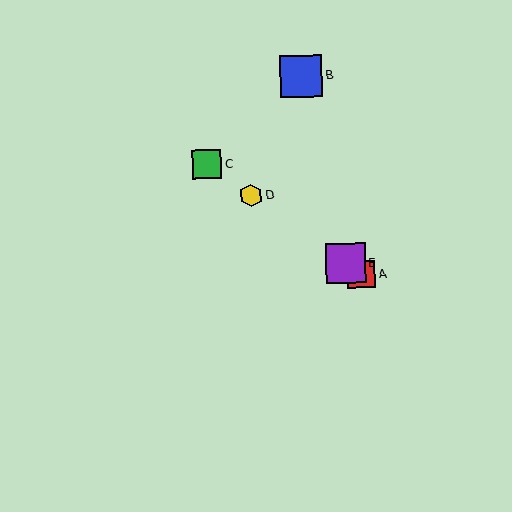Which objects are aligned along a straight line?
Objects A, C, D, E are aligned along a straight line.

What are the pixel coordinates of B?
Object B is at (301, 76).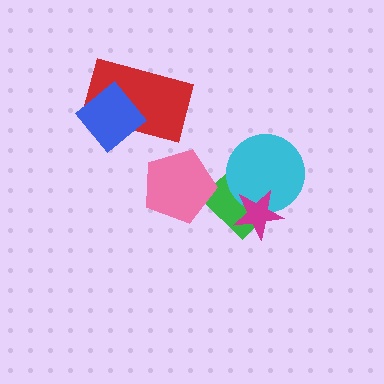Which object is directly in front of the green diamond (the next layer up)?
The cyan circle is directly in front of the green diamond.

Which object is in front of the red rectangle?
The blue diamond is in front of the red rectangle.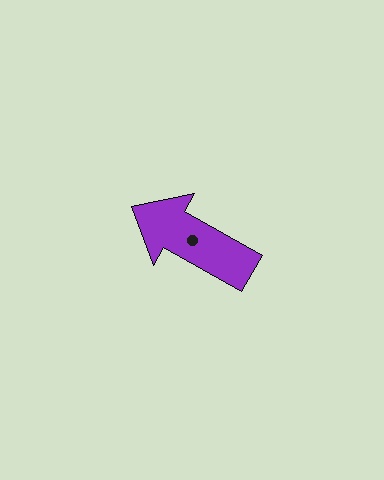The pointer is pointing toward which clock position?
Roughly 10 o'clock.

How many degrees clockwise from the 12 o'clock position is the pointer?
Approximately 299 degrees.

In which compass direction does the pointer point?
Northwest.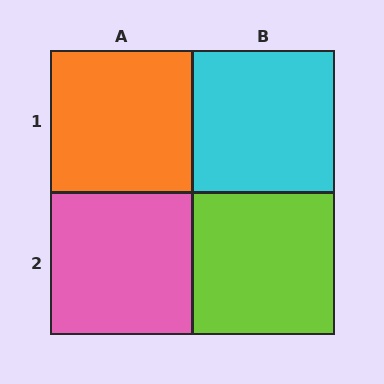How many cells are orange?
1 cell is orange.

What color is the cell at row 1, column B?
Cyan.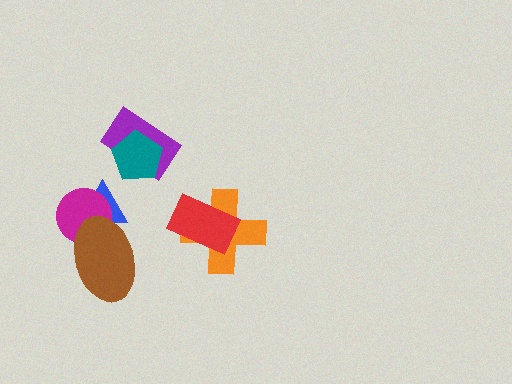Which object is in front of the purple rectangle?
The teal pentagon is in front of the purple rectangle.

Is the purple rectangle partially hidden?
Yes, it is partially covered by another shape.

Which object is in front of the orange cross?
The red rectangle is in front of the orange cross.